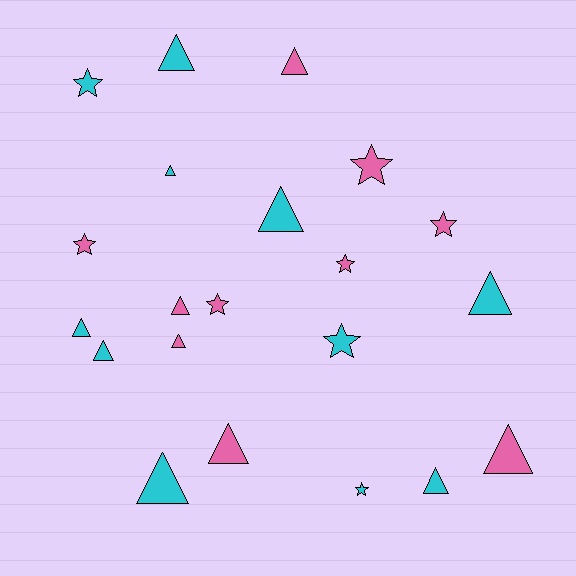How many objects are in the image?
There are 21 objects.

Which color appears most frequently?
Cyan, with 11 objects.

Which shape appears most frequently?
Triangle, with 13 objects.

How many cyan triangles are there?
There are 8 cyan triangles.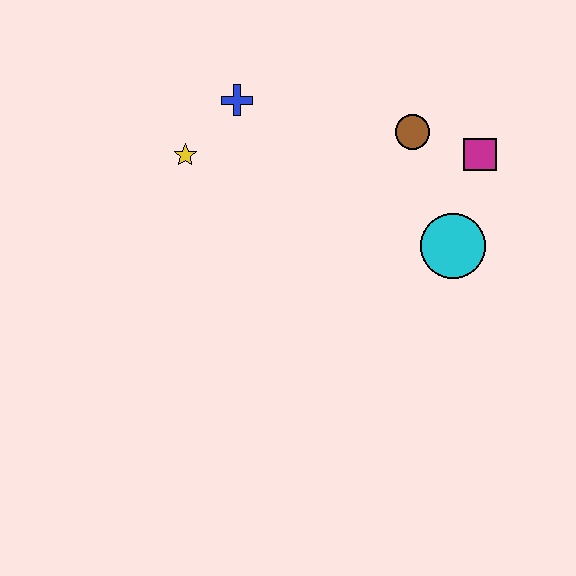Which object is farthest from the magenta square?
The yellow star is farthest from the magenta square.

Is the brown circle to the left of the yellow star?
No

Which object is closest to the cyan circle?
The magenta square is closest to the cyan circle.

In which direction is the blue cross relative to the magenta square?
The blue cross is to the left of the magenta square.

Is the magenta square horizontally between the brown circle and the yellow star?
No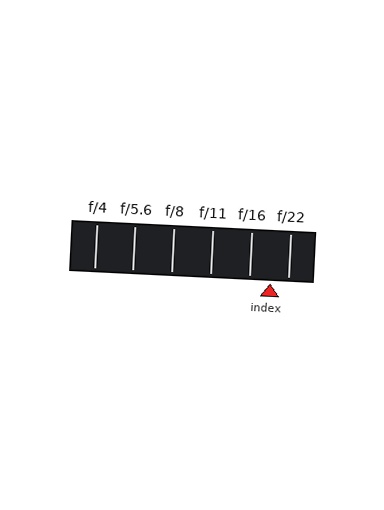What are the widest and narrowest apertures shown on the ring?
The widest aperture shown is f/4 and the narrowest is f/22.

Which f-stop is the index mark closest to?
The index mark is closest to f/22.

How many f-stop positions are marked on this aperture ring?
There are 6 f-stop positions marked.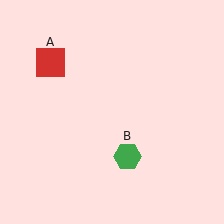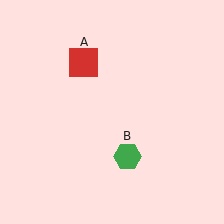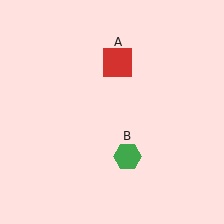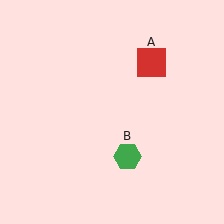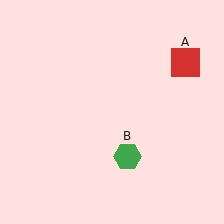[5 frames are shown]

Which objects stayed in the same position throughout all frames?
Green hexagon (object B) remained stationary.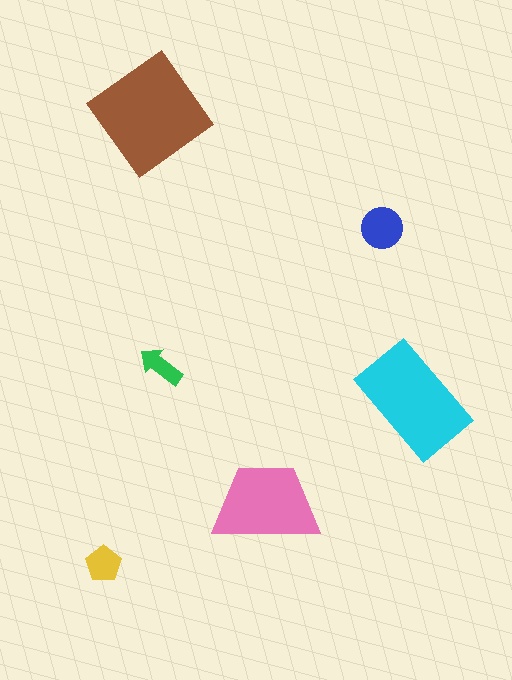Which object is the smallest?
The green arrow.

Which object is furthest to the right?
The cyan rectangle is rightmost.